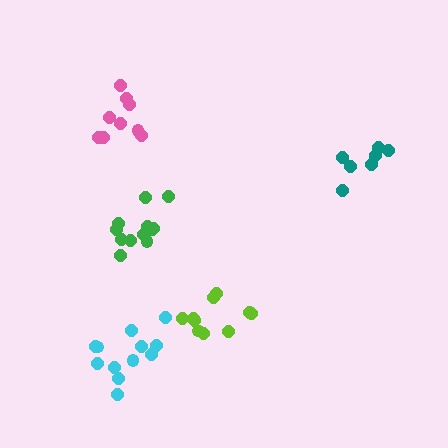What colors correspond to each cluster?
The clusters are colored: teal, lime, green, pink, cyan.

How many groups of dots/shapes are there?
There are 5 groups.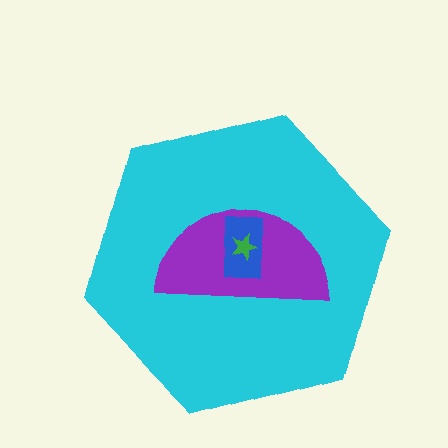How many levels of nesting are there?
4.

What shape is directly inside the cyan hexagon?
The purple semicircle.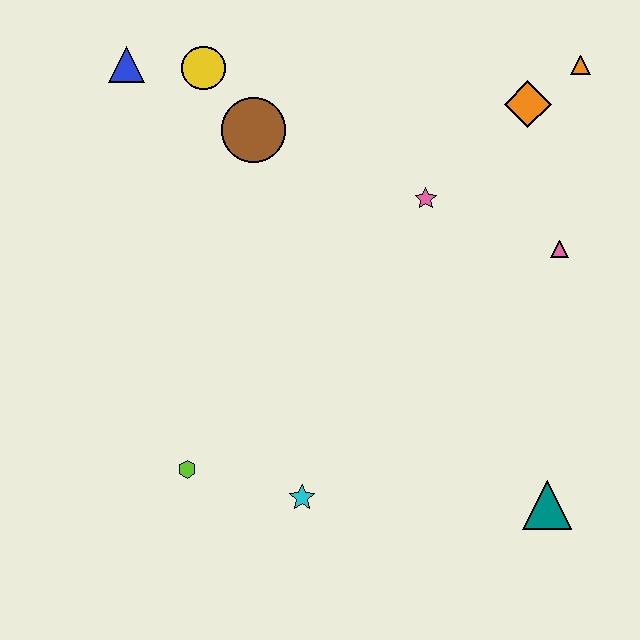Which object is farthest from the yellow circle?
The teal triangle is farthest from the yellow circle.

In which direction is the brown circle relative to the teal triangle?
The brown circle is above the teal triangle.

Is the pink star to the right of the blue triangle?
Yes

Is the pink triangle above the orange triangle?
No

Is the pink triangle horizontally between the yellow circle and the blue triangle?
No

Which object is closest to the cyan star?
The lime hexagon is closest to the cyan star.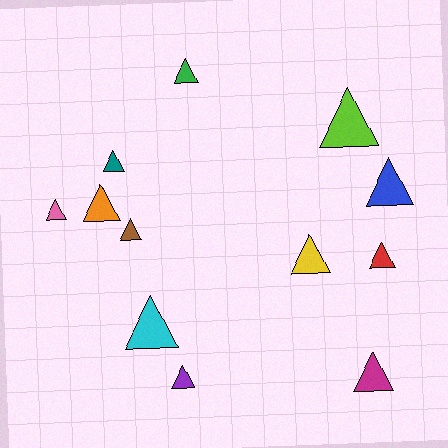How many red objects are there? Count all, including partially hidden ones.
There is 1 red object.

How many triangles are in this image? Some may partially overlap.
There are 12 triangles.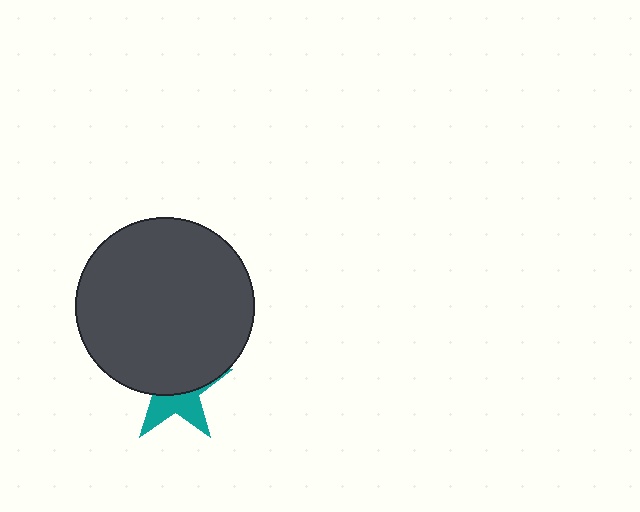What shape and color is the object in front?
The object in front is a dark gray circle.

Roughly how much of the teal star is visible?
A small part of it is visible (roughly 41%).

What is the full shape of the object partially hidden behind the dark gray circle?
The partially hidden object is a teal star.